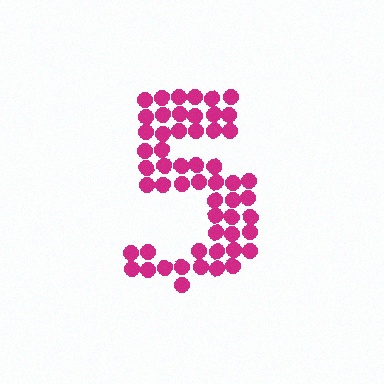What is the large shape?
The large shape is the digit 5.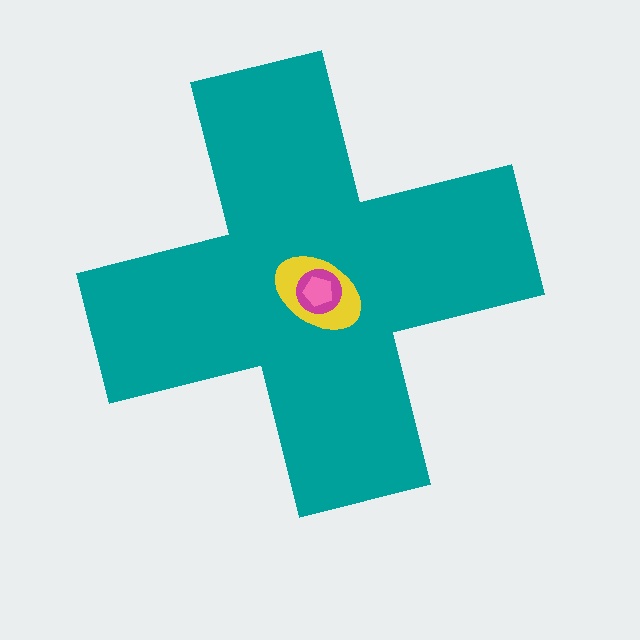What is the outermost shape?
The teal cross.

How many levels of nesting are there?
4.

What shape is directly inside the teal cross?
The yellow ellipse.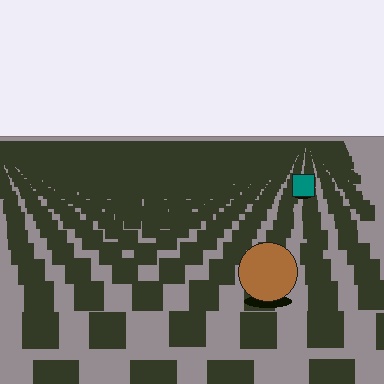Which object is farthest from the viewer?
The teal square is farthest from the viewer. It appears smaller and the ground texture around it is denser.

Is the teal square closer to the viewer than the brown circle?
No. The brown circle is closer — you can tell from the texture gradient: the ground texture is coarser near it.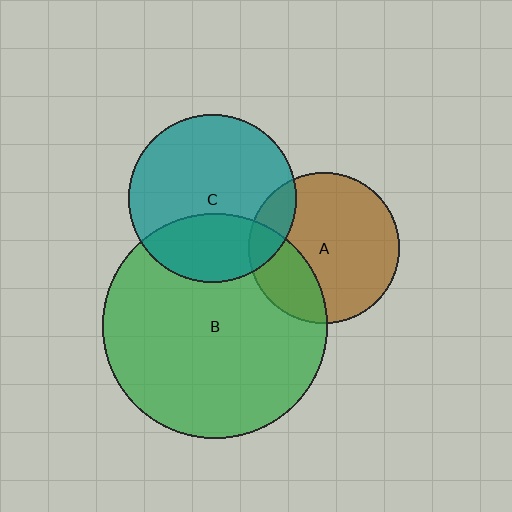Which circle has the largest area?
Circle B (green).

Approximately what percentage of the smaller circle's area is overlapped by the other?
Approximately 15%.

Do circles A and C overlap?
Yes.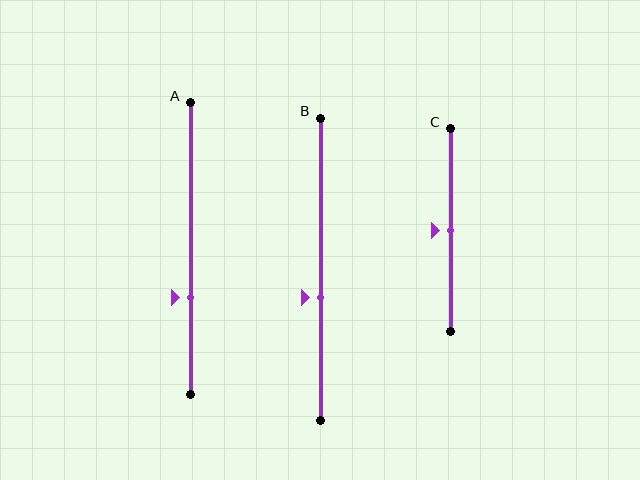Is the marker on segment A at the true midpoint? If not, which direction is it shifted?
No, the marker on segment A is shifted downward by about 17% of the segment length.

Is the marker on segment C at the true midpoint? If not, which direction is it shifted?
Yes, the marker on segment C is at the true midpoint.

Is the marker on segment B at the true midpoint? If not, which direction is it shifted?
No, the marker on segment B is shifted downward by about 10% of the segment length.